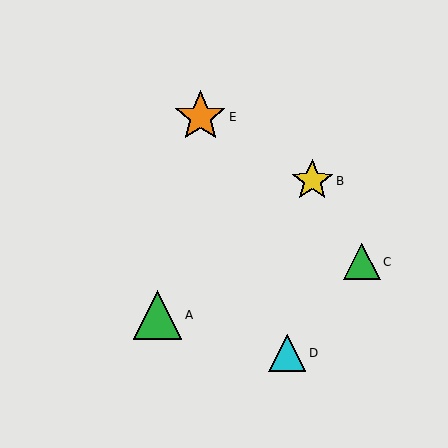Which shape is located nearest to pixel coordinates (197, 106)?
The orange star (labeled E) at (200, 117) is nearest to that location.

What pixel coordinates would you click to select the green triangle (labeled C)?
Click at (362, 262) to select the green triangle C.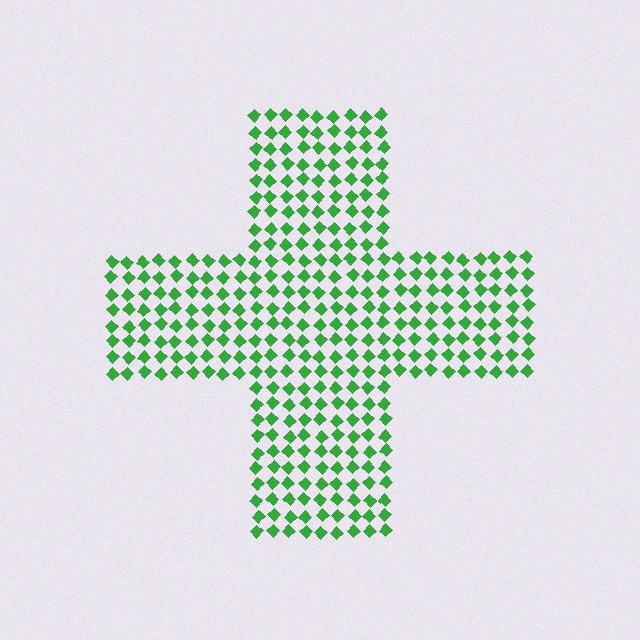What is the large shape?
The large shape is a cross.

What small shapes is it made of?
It is made of small diamonds.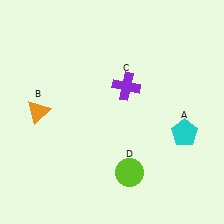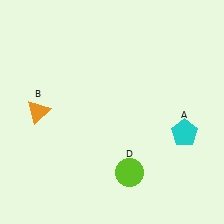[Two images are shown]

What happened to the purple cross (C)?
The purple cross (C) was removed in Image 2. It was in the top-right area of Image 1.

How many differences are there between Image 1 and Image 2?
There is 1 difference between the two images.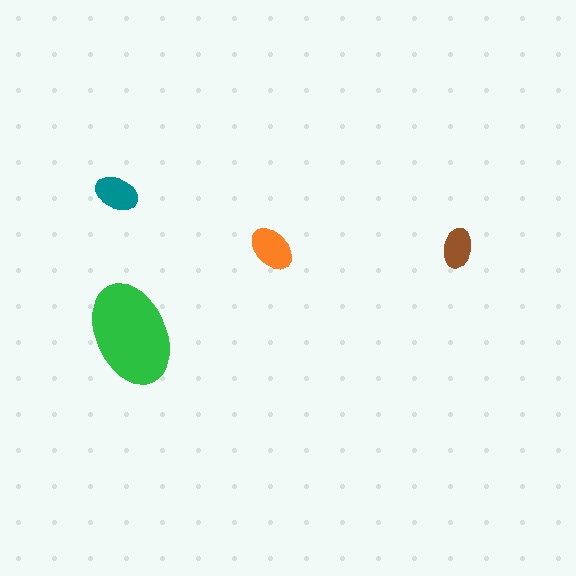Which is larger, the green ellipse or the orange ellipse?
The green one.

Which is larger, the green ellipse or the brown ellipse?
The green one.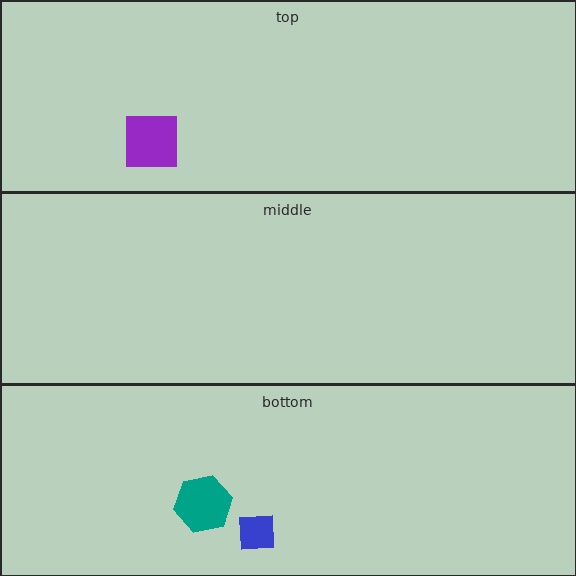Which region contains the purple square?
The top region.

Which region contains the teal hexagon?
The bottom region.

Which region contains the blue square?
The bottom region.